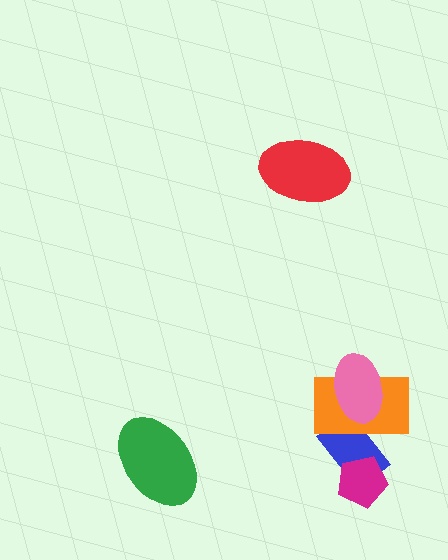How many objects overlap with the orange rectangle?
2 objects overlap with the orange rectangle.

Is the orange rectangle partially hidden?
Yes, it is partially covered by another shape.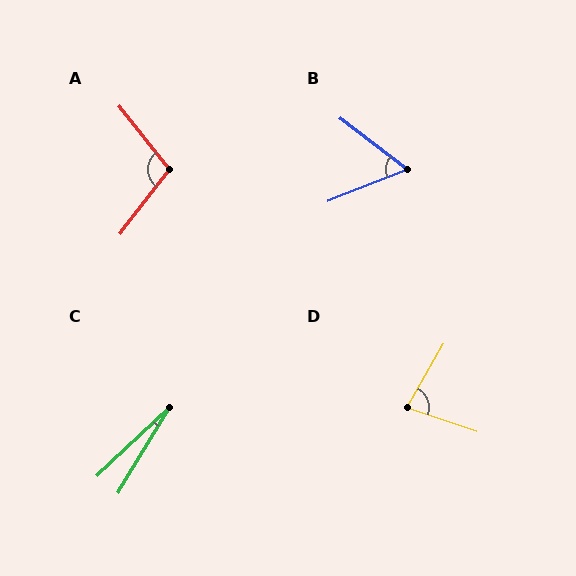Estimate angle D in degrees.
Approximately 80 degrees.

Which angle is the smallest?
C, at approximately 16 degrees.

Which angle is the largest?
A, at approximately 104 degrees.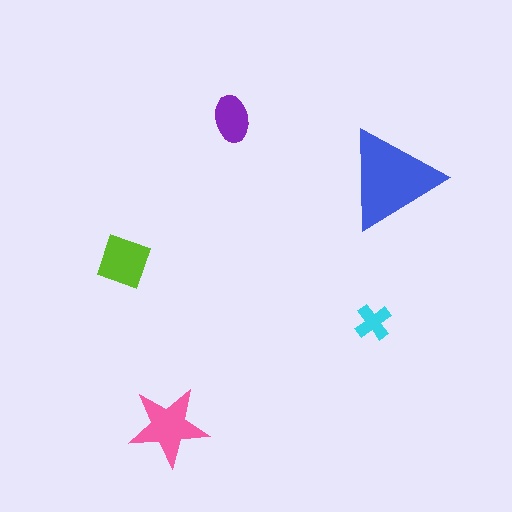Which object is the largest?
The blue triangle.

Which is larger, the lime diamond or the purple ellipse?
The lime diamond.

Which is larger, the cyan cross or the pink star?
The pink star.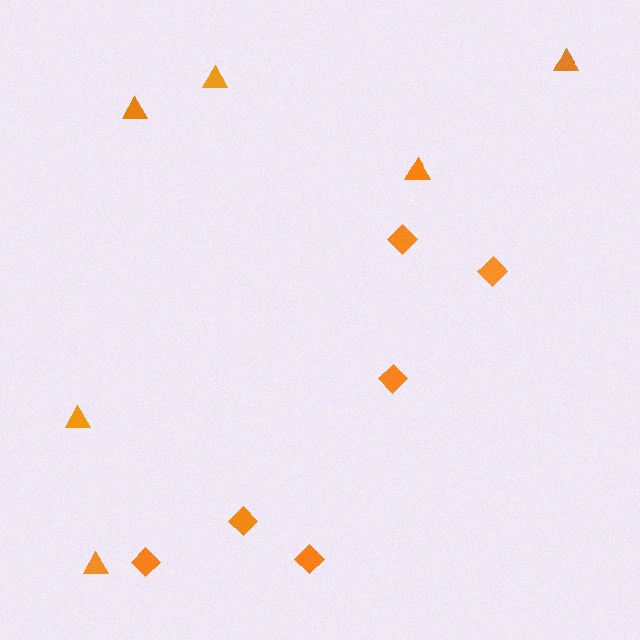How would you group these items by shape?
There are 2 groups: one group of triangles (6) and one group of diamonds (6).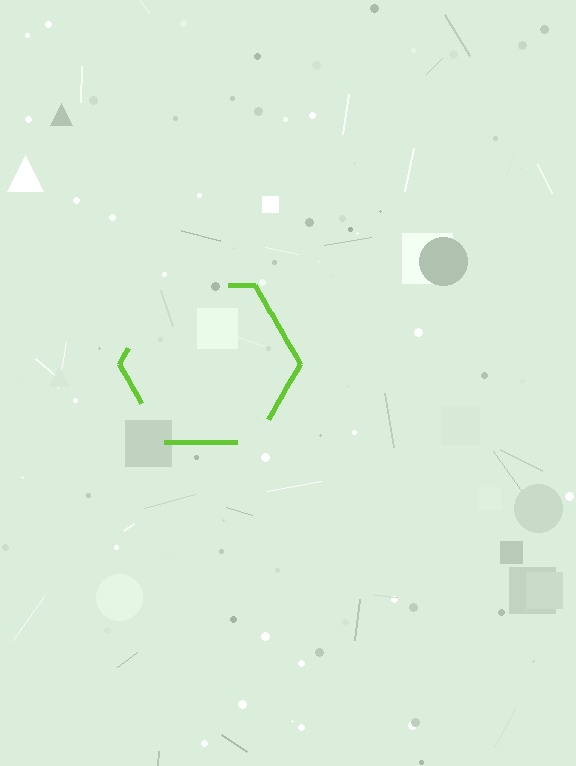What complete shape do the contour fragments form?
The contour fragments form a hexagon.